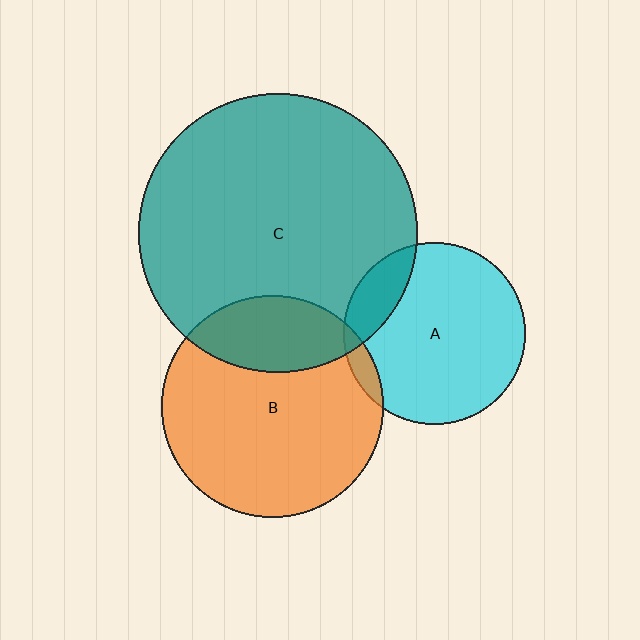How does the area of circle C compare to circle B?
Approximately 1.6 times.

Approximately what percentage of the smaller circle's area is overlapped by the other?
Approximately 25%.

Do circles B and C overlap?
Yes.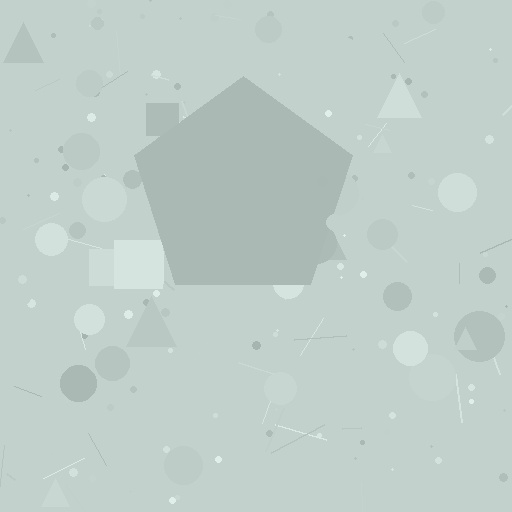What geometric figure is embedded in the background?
A pentagon is embedded in the background.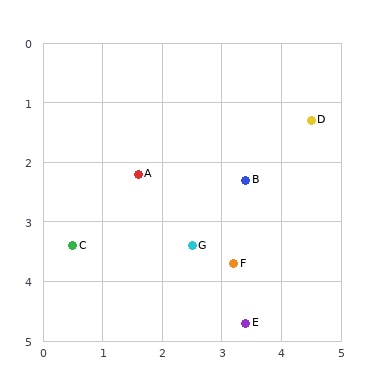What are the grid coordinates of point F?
Point F is at approximately (3.2, 3.7).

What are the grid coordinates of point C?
Point C is at approximately (0.5, 3.4).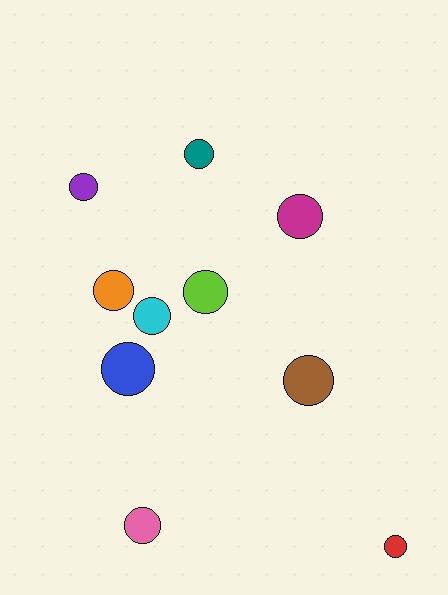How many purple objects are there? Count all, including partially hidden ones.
There is 1 purple object.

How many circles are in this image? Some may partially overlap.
There are 10 circles.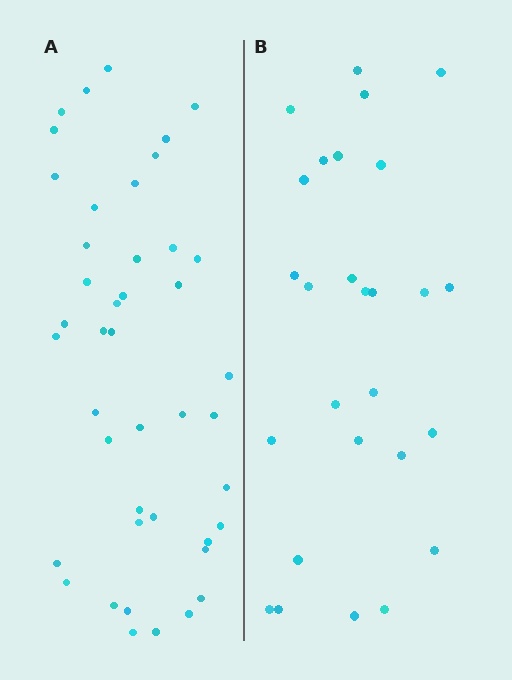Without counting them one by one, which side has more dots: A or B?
Region A (the left region) has more dots.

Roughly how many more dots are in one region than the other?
Region A has approximately 15 more dots than region B.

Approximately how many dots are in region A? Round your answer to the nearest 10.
About 40 dots. (The exact count is 43, which rounds to 40.)